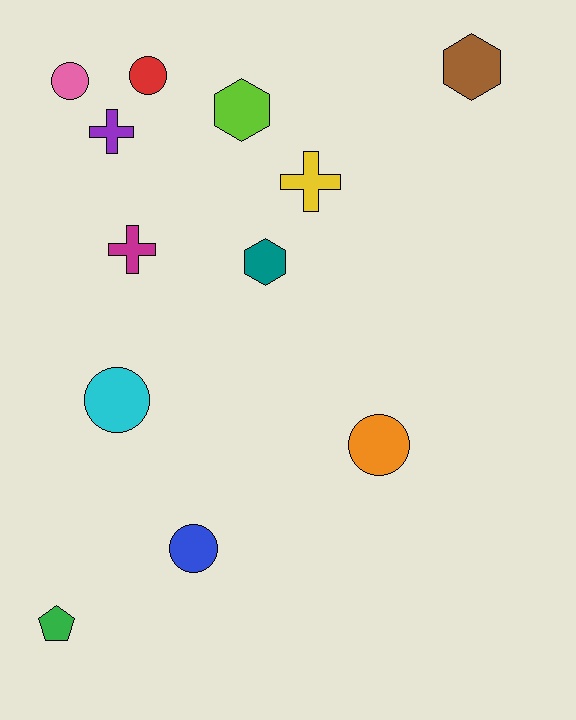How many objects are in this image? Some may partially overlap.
There are 12 objects.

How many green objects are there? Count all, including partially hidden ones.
There is 1 green object.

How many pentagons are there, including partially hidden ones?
There is 1 pentagon.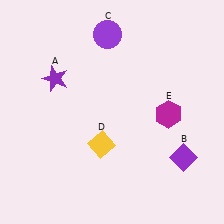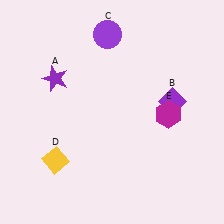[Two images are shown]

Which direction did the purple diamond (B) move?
The purple diamond (B) moved up.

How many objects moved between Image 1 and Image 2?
2 objects moved between the two images.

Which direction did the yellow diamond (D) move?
The yellow diamond (D) moved left.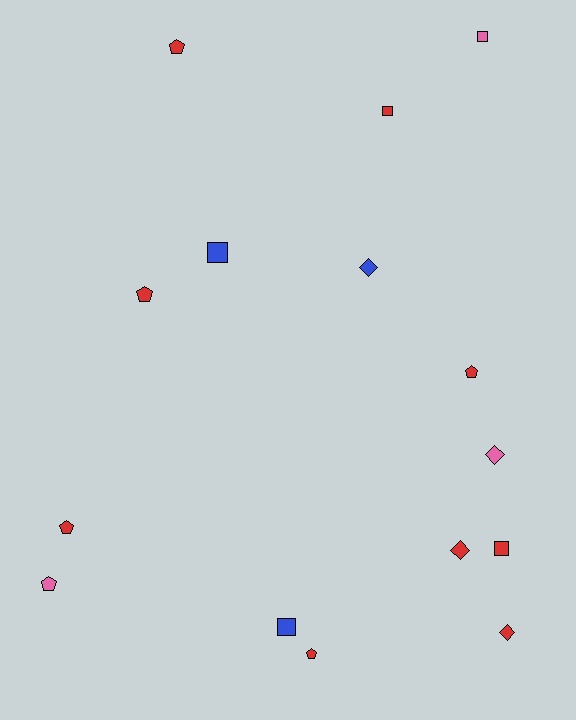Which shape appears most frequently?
Pentagon, with 6 objects.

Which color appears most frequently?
Red, with 9 objects.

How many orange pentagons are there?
There are no orange pentagons.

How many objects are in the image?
There are 15 objects.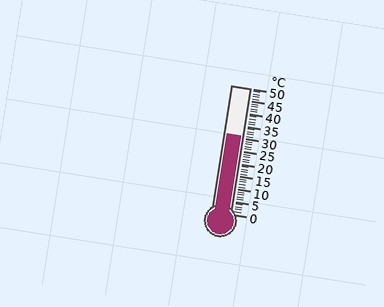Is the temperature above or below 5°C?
The temperature is above 5°C.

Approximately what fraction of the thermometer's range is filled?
The thermometer is filled to approximately 60% of its range.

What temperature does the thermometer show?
The thermometer shows approximately 31°C.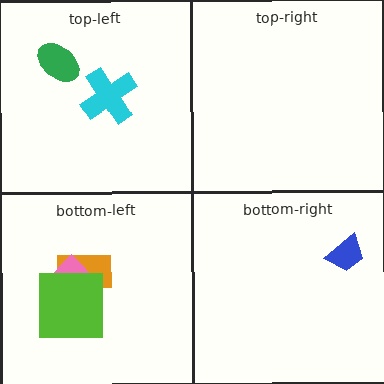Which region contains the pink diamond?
The bottom-left region.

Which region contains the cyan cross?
The top-left region.